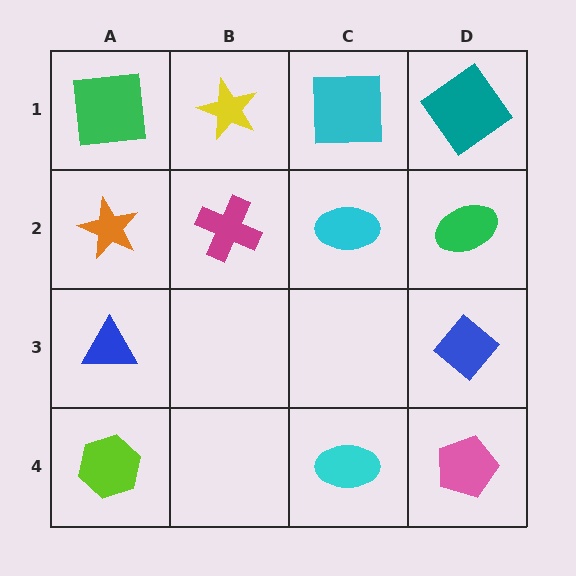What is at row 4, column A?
A lime hexagon.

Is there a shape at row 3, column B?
No, that cell is empty.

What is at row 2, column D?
A green ellipse.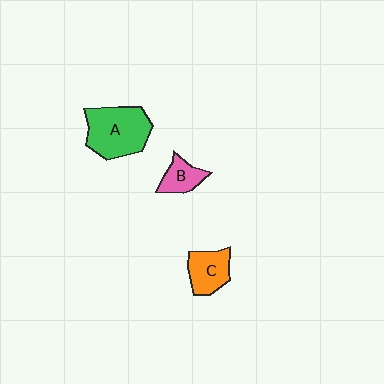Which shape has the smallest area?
Shape B (pink).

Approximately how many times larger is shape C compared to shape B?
Approximately 1.4 times.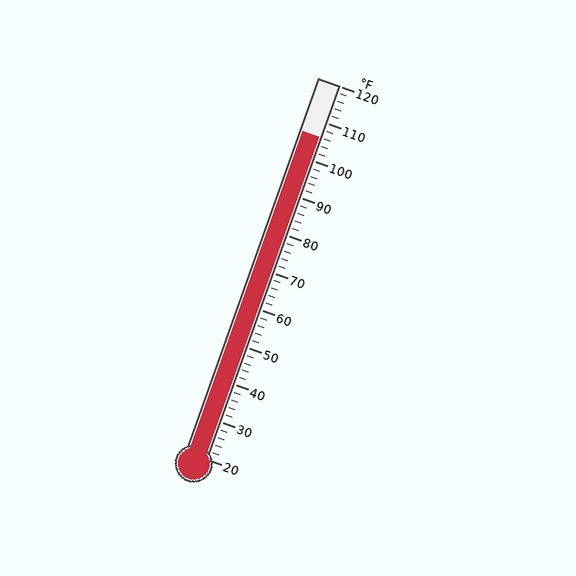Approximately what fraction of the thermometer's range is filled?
The thermometer is filled to approximately 85% of its range.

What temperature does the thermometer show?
The thermometer shows approximately 106°F.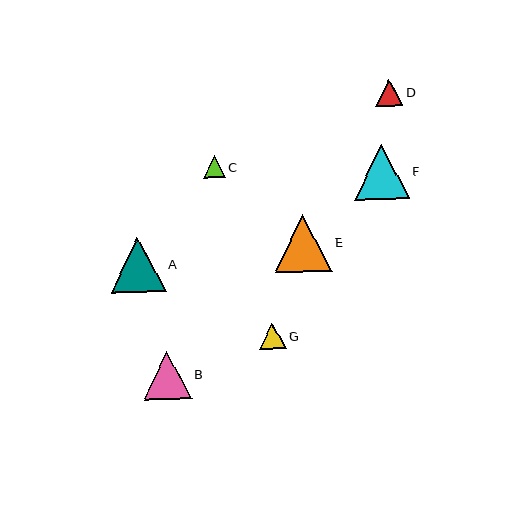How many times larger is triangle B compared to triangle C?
Triangle B is approximately 2.2 times the size of triangle C.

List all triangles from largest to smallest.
From largest to smallest: E, A, F, B, D, G, C.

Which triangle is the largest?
Triangle E is the largest with a size of approximately 57 pixels.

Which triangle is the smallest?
Triangle C is the smallest with a size of approximately 21 pixels.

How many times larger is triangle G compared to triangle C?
Triangle G is approximately 1.2 times the size of triangle C.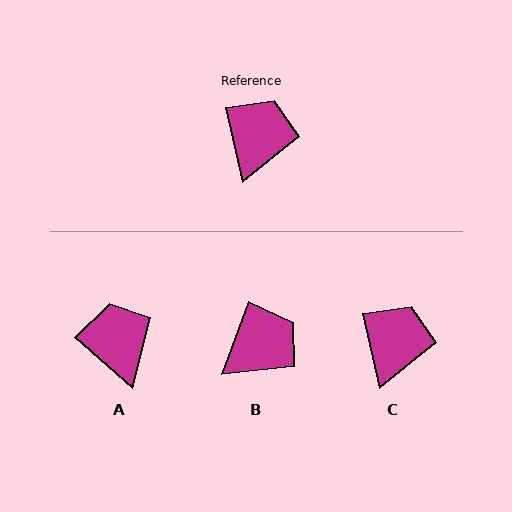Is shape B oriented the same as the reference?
No, it is off by about 33 degrees.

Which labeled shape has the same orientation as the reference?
C.